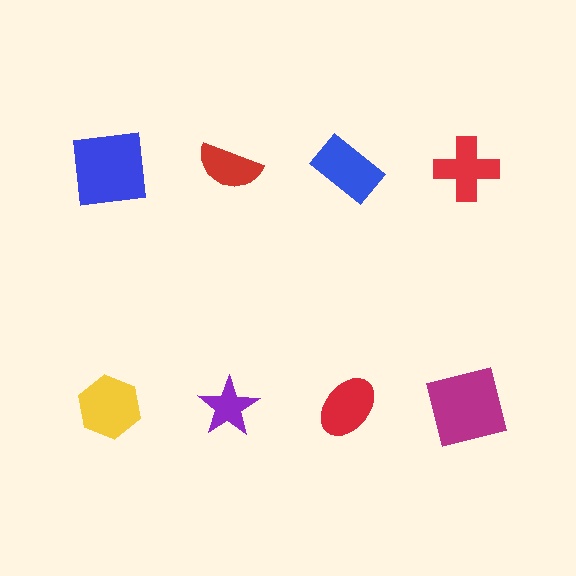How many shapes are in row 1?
4 shapes.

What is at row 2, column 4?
A magenta square.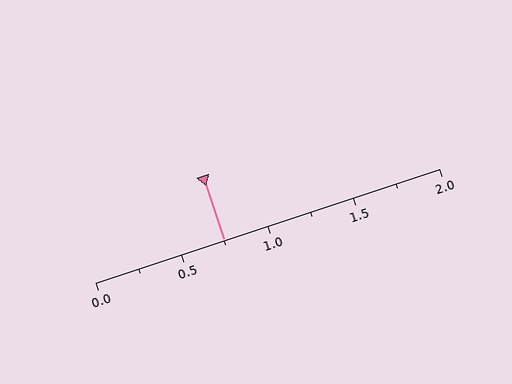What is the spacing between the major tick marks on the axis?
The major ticks are spaced 0.5 apart.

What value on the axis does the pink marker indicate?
The marker indicates approximately 0.75.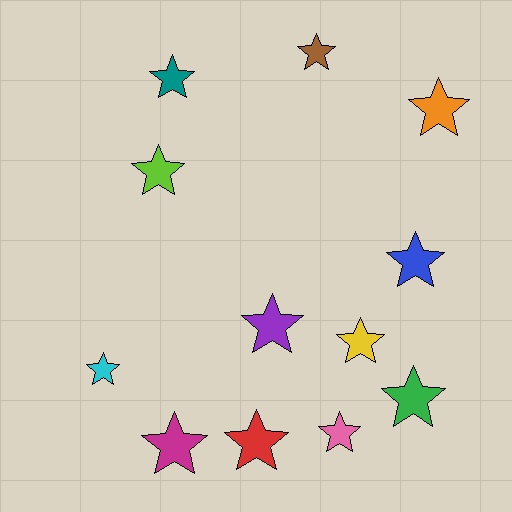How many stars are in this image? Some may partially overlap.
There are 12 stars.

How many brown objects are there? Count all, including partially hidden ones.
There is 1 brown object.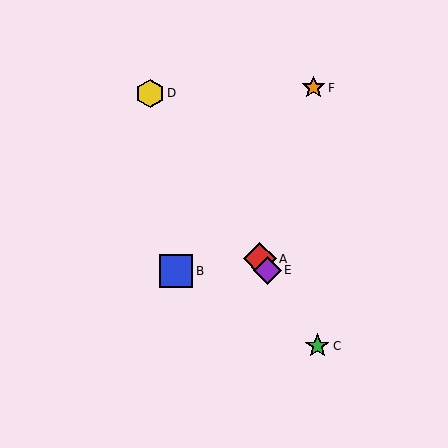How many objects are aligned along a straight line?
4 objects (A, C, D, E) are aligned along a straight line.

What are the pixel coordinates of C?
Object C is at (317, 346).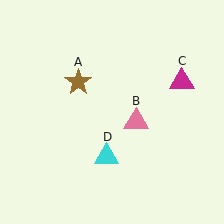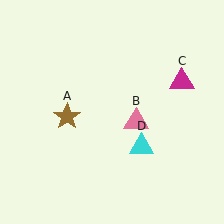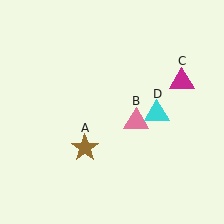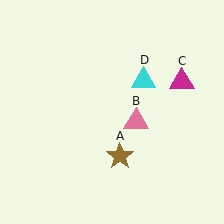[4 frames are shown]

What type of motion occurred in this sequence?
The brown star (object A), cyan triangle (object D) rotated counterclockwise around the center of the scene.